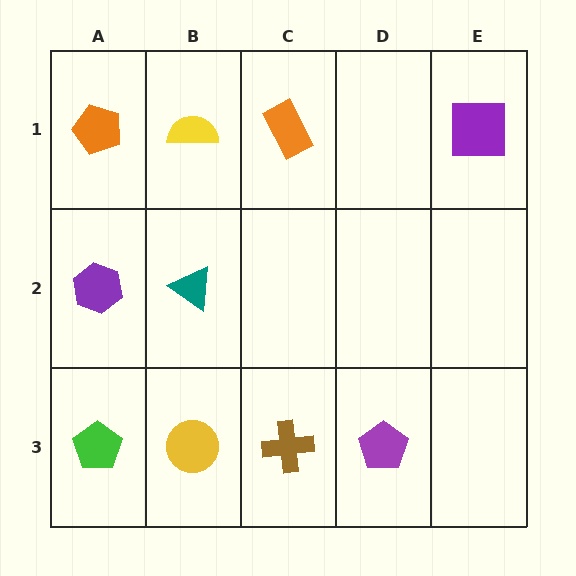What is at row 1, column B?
A yellow semicircle.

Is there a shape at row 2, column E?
No, that cell is empty.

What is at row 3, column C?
A brown cross.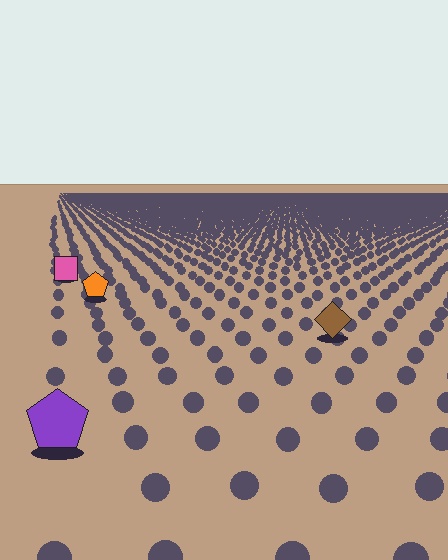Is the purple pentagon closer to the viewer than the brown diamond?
Yes. The purple pentagon is closer — you can tell from the texture gradient: the ground texture is coarser near it.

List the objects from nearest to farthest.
From nearest to farthest: the purple pentagon, the brown diamond, the orange pentagon, the pink square.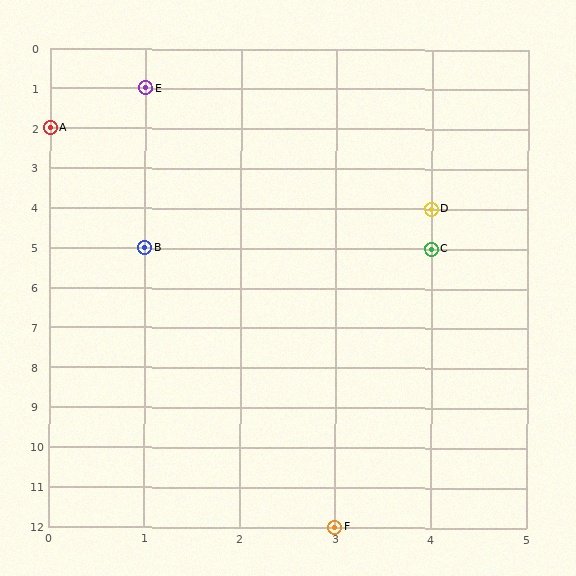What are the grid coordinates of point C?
Point C is at grid coordinates (4, 5).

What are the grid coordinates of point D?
Point D is at grid coordinates (4, 4).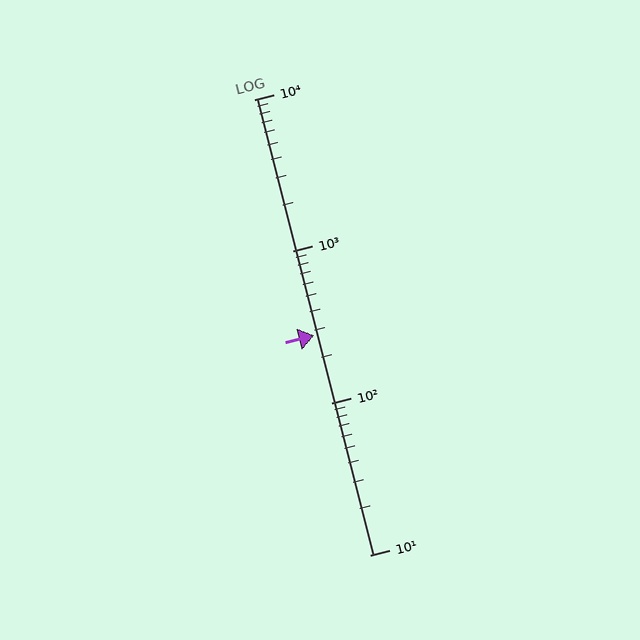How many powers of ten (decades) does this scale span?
The scale spans 3 decades, from 10 to 10000.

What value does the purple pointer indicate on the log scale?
The pointer indicates approximately 280.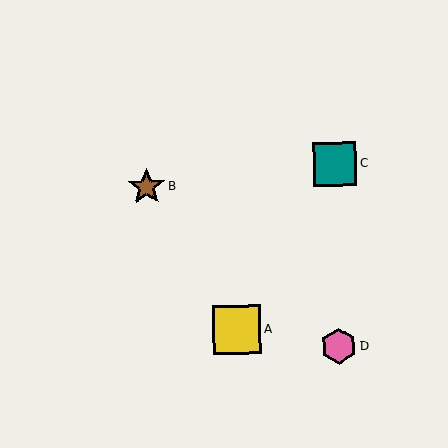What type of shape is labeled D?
Shape D is a pink hexagon.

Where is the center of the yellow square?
The center of the yellow square is at (237, 330).